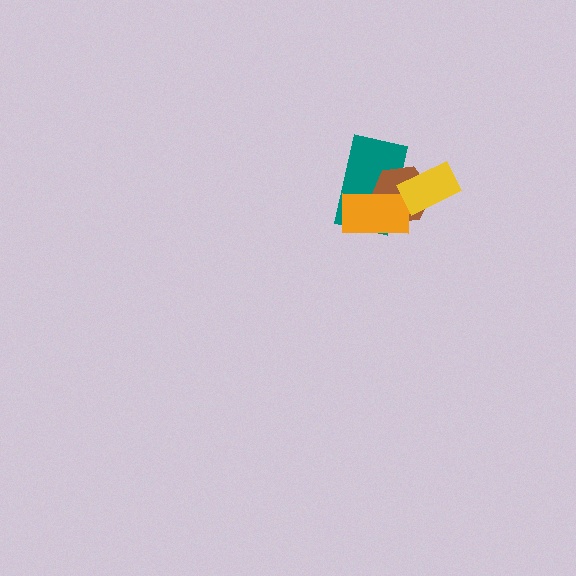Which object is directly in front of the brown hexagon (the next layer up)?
The orange rectangle is directly in front of the brown hexagon.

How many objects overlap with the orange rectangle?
2 objects overlap with the orange rectangle.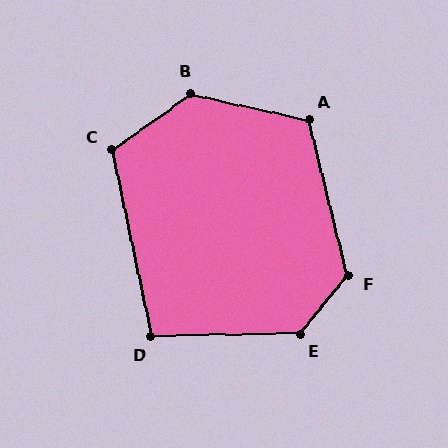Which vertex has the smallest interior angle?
D, at approximately 101 degrees.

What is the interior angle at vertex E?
Approximately 130 degrees (obtuse).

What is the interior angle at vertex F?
Approximately 127 degrees (obtuse).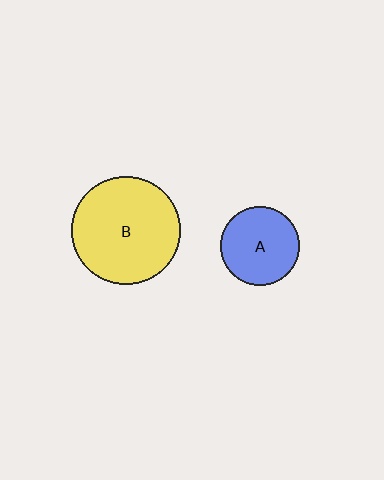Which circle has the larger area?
Circle B (yellow).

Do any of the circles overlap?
No, none of the circles overlap.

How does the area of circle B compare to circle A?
Approximately 1.9 times.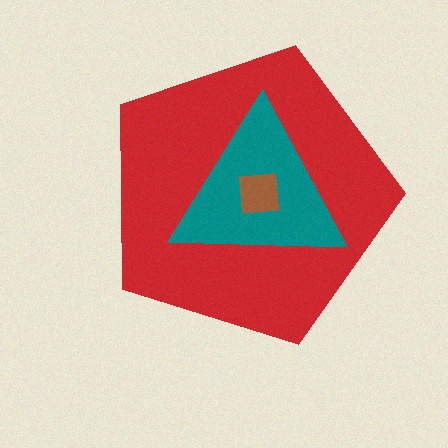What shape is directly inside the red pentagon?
The teal triangle.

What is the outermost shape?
The red pentagon.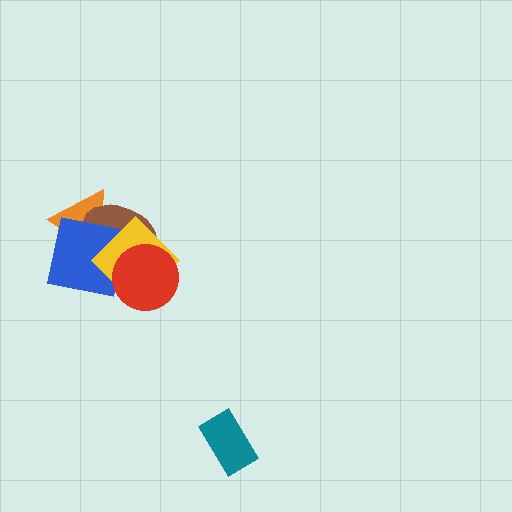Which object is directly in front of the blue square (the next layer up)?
The yellow diamond is directly in front of the blue square.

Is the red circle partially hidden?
No, no other shape covers it.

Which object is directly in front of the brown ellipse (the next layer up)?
The blue square is directly in front of the brown ellipse.